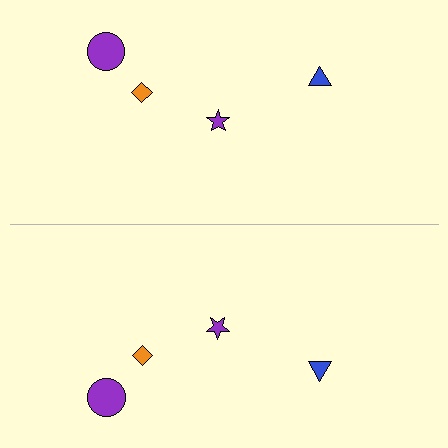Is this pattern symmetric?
Yes, this pattern has bilateral (reflection) symmetry.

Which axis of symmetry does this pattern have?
The pattern has a horizontal axis of symmetry running through the center of the image.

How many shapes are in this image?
There are 8 shapes in this image.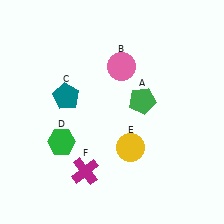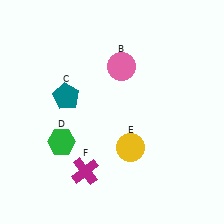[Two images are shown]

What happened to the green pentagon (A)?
The green pentagon (A) was removed in Image 2. It was in the top-right area of Image 1.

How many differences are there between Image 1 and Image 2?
There is 1 difference between the two images.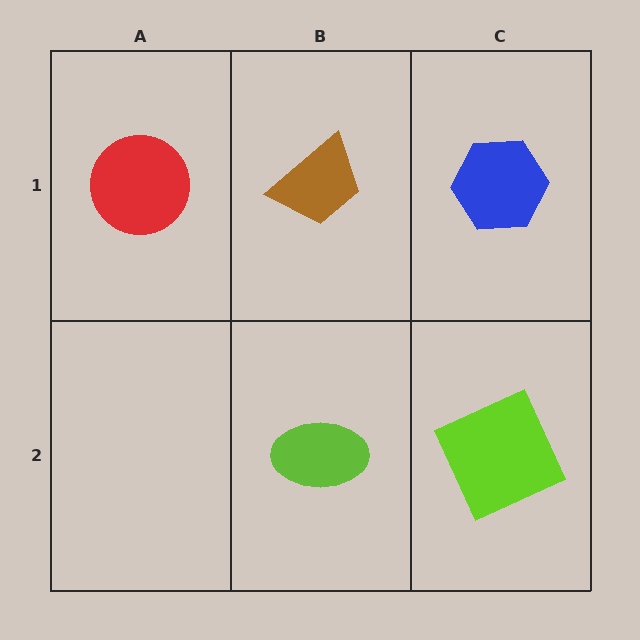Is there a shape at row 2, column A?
No, that cell is empty.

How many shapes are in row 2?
2 shapes.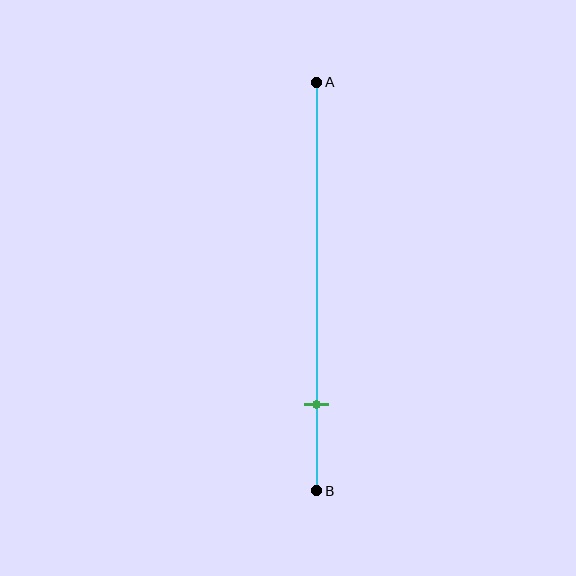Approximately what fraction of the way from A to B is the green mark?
The green mark is approximately 80% of the way from A to B.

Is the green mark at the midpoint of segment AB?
No, the mark is at about 80% from A, not at the 50% midpoint.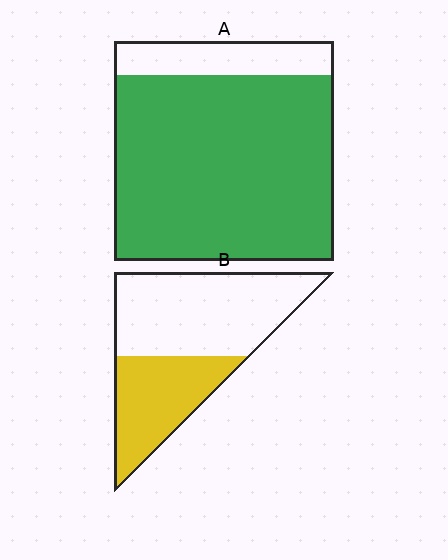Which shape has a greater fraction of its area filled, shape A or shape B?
Shape A.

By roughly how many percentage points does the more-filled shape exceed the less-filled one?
By roughly 45 percentage points (A over B).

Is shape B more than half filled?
No.